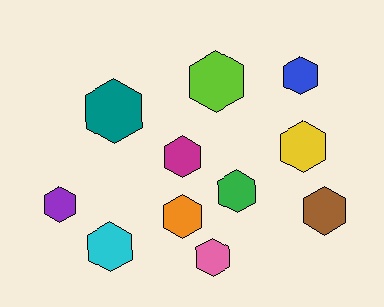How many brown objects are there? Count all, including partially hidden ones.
There is 1 brown object.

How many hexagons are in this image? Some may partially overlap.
There are 11 hexagons.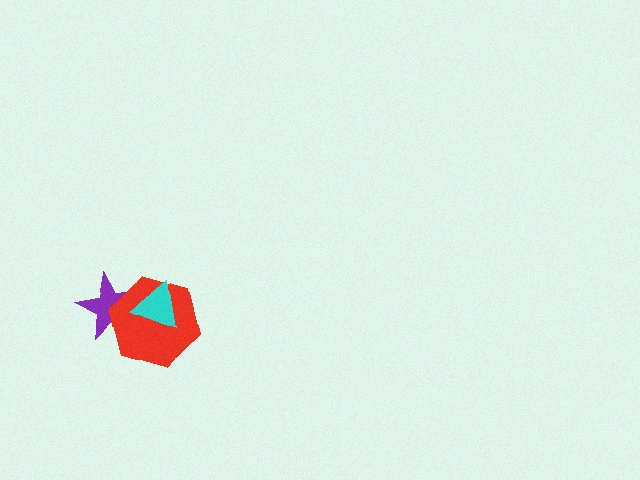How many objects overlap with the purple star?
2 objects overlap with the purple star.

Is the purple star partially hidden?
Yes, it is partially covered by another shape.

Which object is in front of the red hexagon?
The cyan triangle is in front of the red hexagon.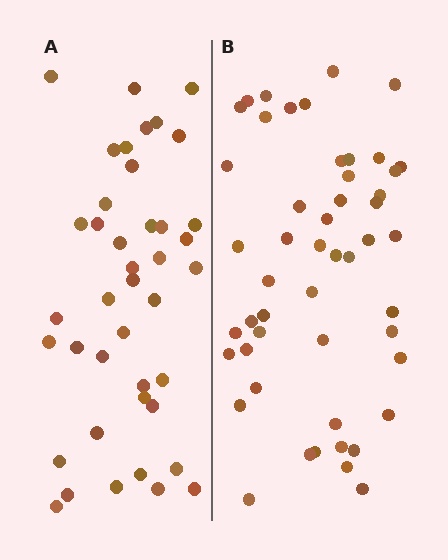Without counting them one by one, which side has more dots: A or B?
Region B (the right region) has more dots.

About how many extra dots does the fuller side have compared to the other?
Region B has roughly 8 or so more dots than region A.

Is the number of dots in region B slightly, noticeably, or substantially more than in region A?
Region B has only slightly more — the two regions are fairly close. The ratio is roughly 1.2 to 1.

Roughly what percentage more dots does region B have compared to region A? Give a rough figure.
About 20% more.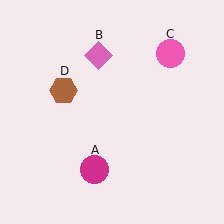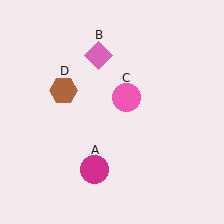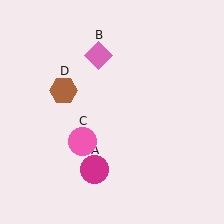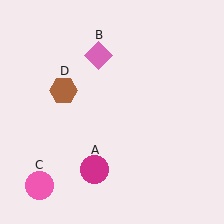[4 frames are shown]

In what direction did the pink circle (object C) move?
The pink circle (object C) moved down and to the left.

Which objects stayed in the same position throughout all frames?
Magenta circle (object A) and pink diamond (object B) and brown hexagon (object D) remained stationary.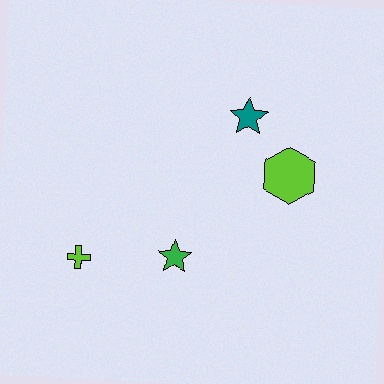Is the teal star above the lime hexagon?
Yes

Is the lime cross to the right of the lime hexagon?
No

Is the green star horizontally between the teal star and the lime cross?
Yes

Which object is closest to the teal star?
The lime hexagon is closest to the teal star.